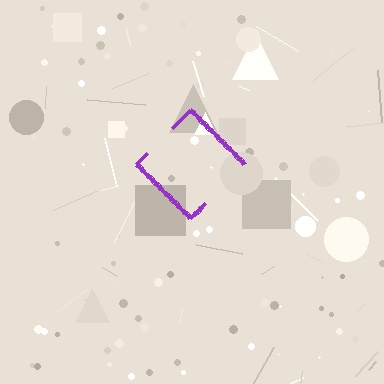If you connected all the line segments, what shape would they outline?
They would outline a diamond.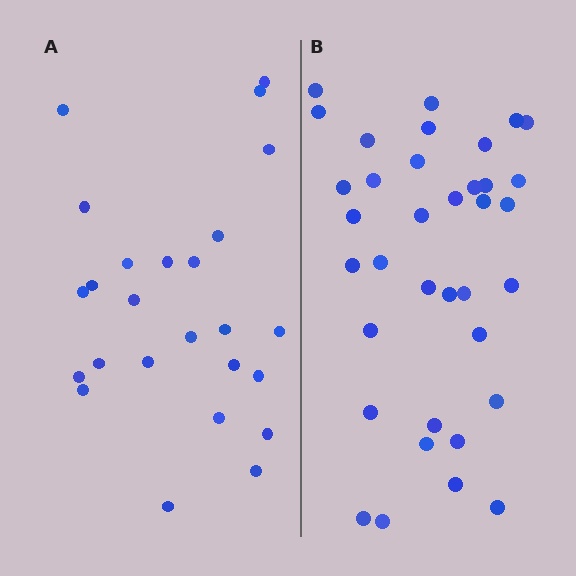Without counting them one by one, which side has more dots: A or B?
Region B (the right region) has more dots.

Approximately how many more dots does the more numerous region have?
Region B has roughly 12 or so more dots than region A.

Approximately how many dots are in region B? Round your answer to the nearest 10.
About 40 dots. (The exact count is 36, which rounds to 40.)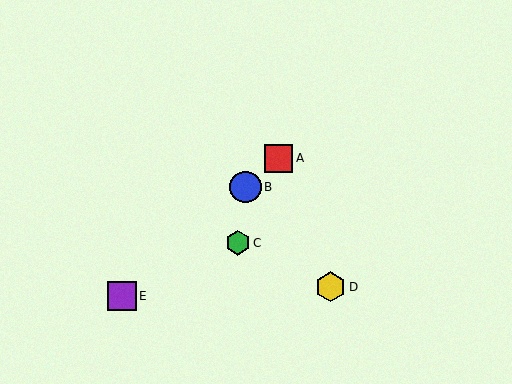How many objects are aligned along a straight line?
3 objects (A, B, E) are aligned along a straight line.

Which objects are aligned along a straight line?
Objects A, B, E are aligned along a straight line.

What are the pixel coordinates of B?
Object B is at (246, 187).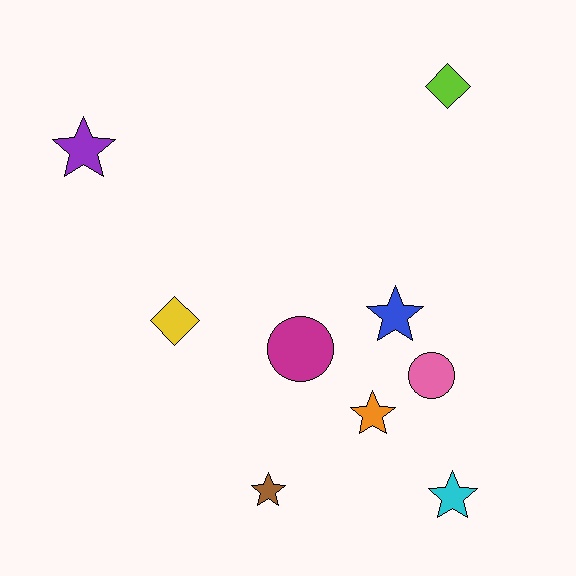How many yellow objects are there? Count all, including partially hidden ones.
There is 1 yellow object.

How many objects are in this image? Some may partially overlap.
There are 9 objects.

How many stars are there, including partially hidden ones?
There are 5 stars.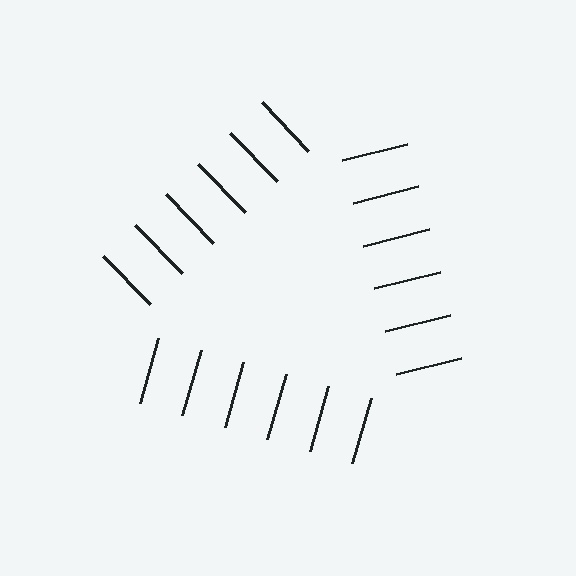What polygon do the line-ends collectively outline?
An illusory triangle — the line segments terminate on its edges but no continuous stroke is drawn.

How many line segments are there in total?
18 — 6 along each of the 3 edges.